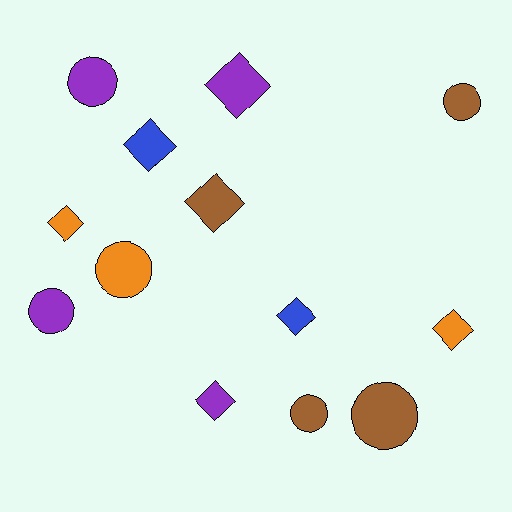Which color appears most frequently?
Brown, with 4 objects.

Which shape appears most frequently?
Diamond, with 7 objects.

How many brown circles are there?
There are 3 brown circles.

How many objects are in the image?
There are 13 objects.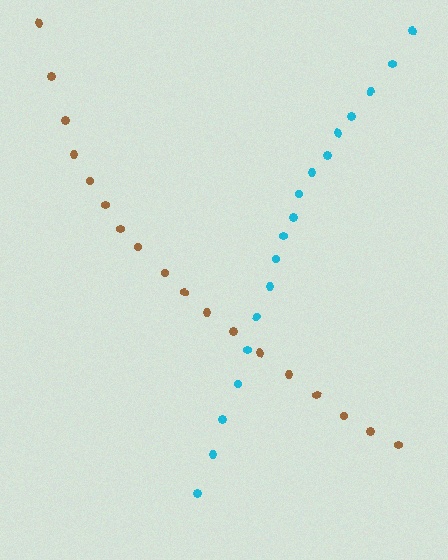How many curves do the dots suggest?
There are 2 distinct paths.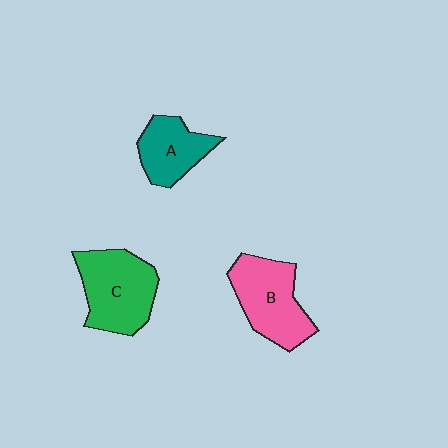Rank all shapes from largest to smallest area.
From largest to smallest: C (green), B (pink), A (teal).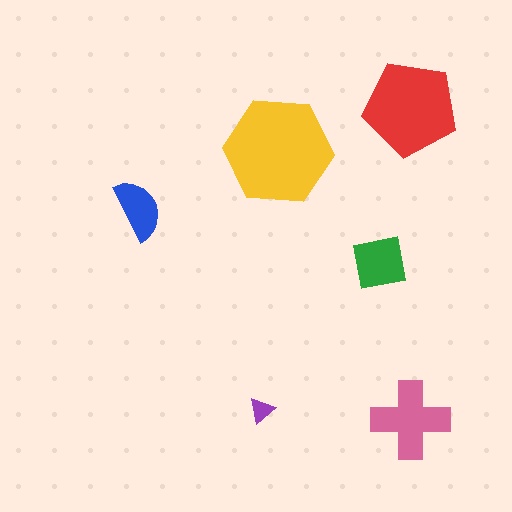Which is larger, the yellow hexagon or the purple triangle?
The yellow hexagon.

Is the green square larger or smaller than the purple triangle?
Larger.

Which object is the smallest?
The purple triangle.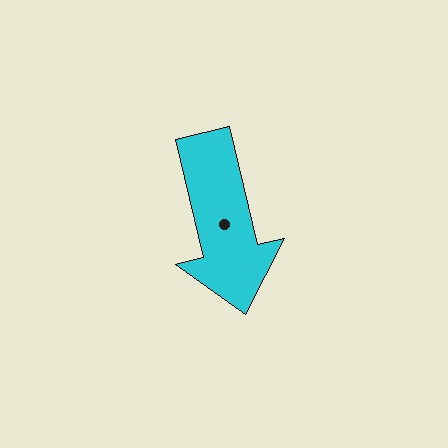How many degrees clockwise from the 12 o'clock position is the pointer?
Approximately 167 degrees.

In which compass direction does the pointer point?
South.